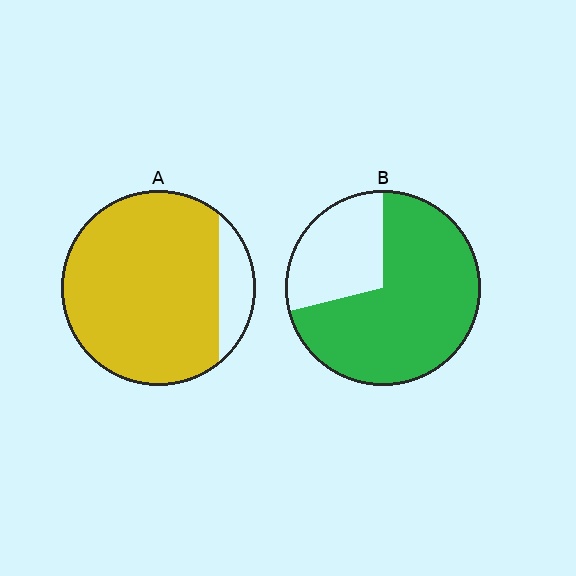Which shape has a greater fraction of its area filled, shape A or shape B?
Shape A.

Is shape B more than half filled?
Yes.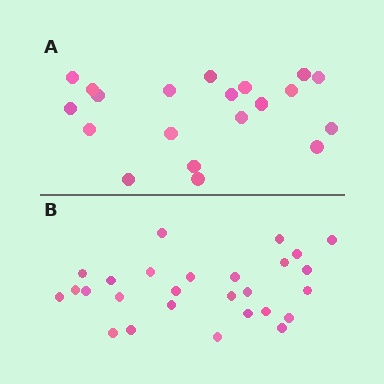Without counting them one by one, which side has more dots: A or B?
Region B (the bottom region) has more dots.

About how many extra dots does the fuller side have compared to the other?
Region B has roughly 8 or so more dots than region A.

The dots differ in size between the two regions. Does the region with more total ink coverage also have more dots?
No. Region A has more total ink coverage because its dots are larger, but region B actually contains more individual dots. Total area can be misleading — the number of items is what matters here.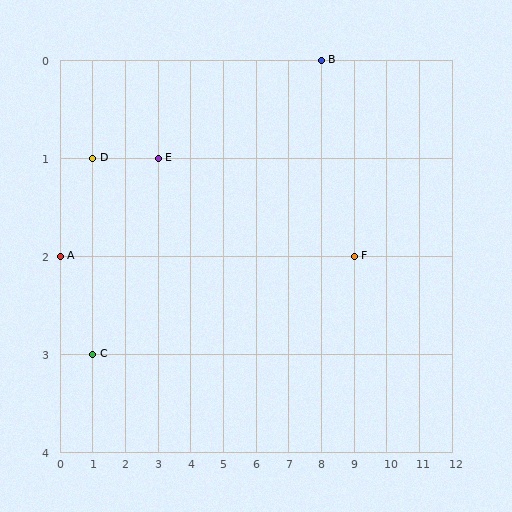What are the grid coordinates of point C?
Point C is at grid coordinates (1, 3).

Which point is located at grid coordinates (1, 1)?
Point D is at (1, 1).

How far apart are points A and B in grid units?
Points A and B are 8 columns and 2 rows apart (about 8.2 grid units diagonally).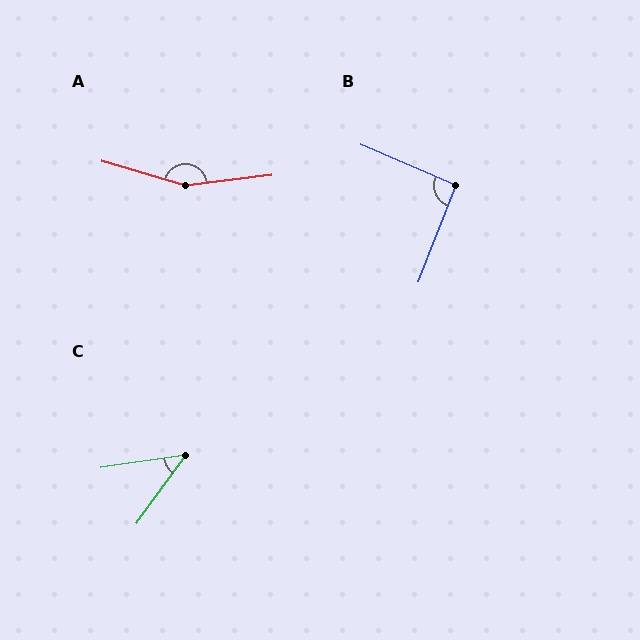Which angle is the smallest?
C, at approximately 46 degrees.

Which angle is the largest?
A, at approximately 157 degrees.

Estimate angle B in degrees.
Approximately 92 degrees.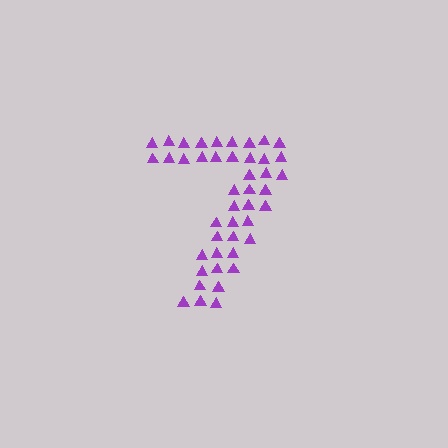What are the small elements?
The small elements are triangles.